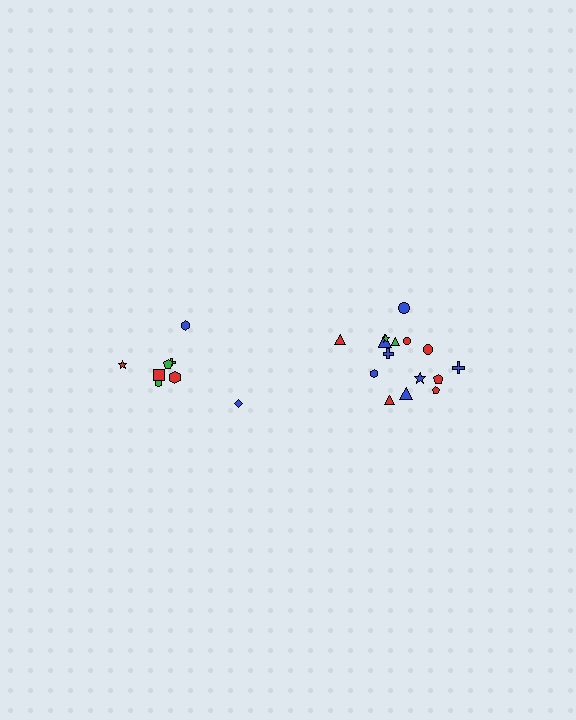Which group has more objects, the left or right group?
The right group.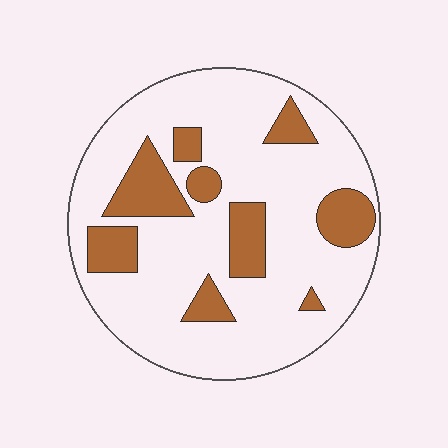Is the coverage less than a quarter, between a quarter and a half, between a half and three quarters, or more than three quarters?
Less than a quarter.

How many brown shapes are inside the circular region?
9.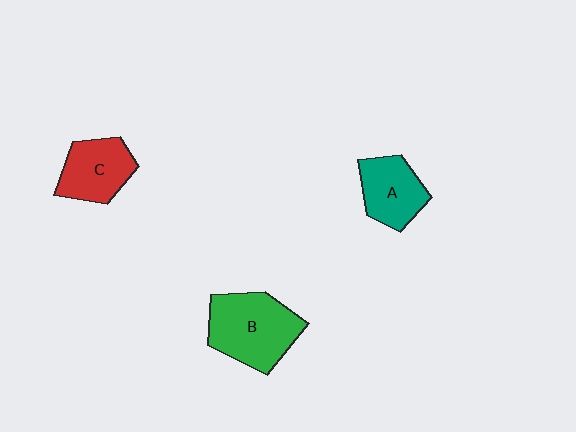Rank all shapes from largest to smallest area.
From largest to smallest: B (green), C (red), A (teal).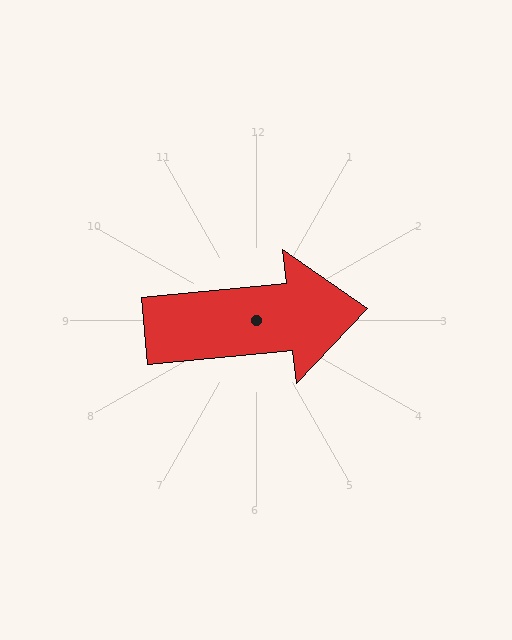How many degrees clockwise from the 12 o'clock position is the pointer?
Approximately 84 degrees.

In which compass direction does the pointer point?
East.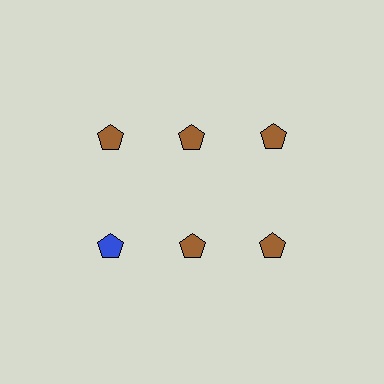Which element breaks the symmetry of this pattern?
The blue pentagon in the second row, leftmost column breaks the symmetry. All other shapes are brown pentagons.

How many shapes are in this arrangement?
There are 6 shapes arranged in a grid pattern.